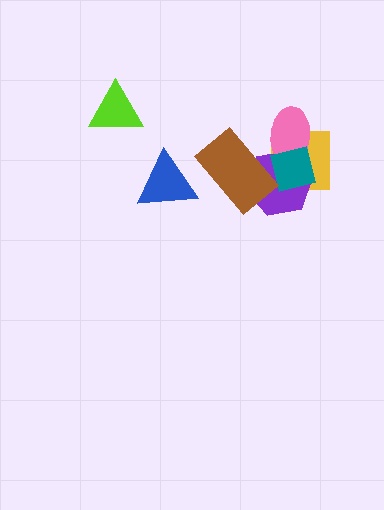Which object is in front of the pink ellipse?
The teal square is in front of the pink ellipse.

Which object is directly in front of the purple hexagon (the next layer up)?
The pink ellipse is directly in front of the purple hexagon.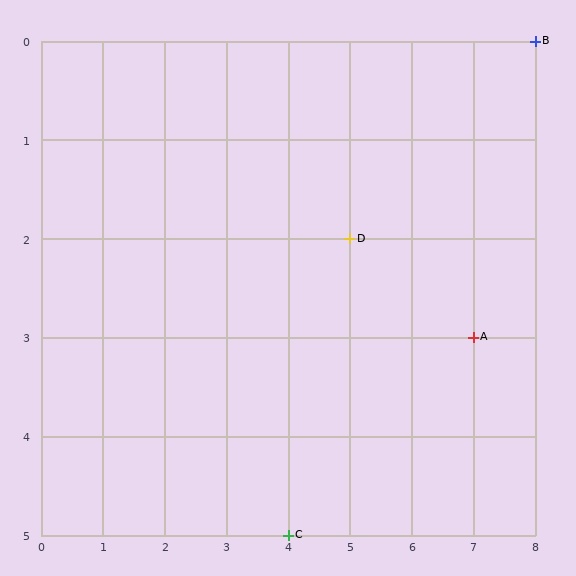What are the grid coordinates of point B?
Point B is at grid coordinates (8, 0).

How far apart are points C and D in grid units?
Points C and D are 1 column and 3 rows apart (about 3.2 grid units diagonally).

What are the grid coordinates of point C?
Point C is at grid coordinates (4, 5).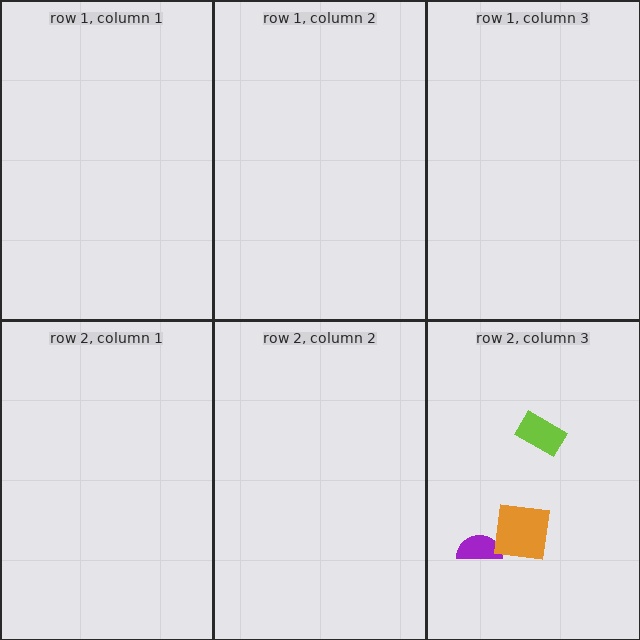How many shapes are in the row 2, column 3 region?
3.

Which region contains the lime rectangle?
The row 2, column 3 region.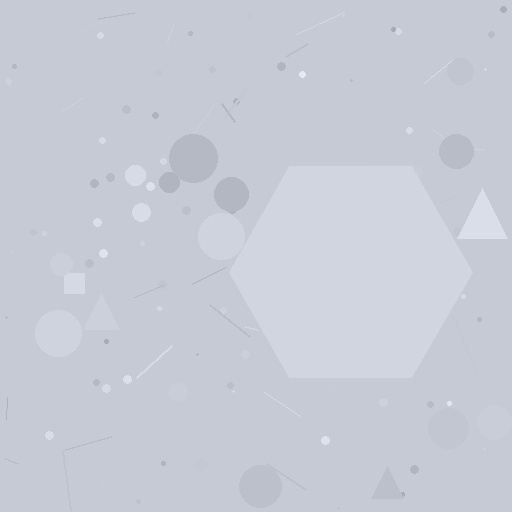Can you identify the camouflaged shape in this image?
The camouflaged shape is a hexagon.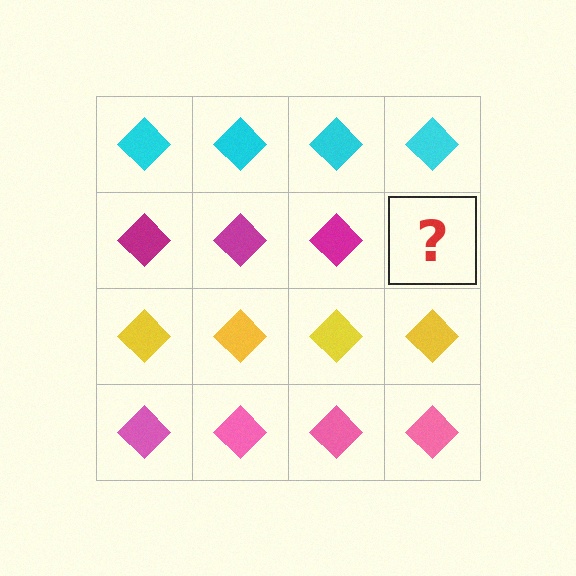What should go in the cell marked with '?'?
The missing cell should contain a magenta diamond.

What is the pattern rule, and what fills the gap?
The rule is that each row has a consistent color. The gap should be filled with a magenta diamond.